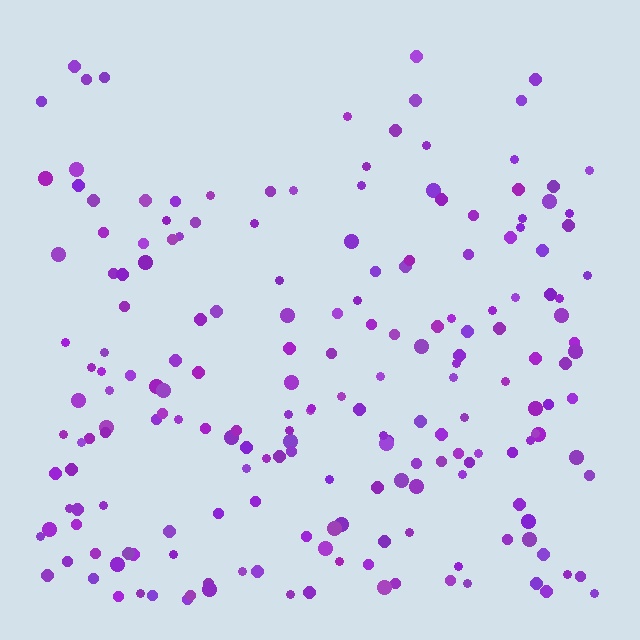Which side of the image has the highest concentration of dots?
The bottom.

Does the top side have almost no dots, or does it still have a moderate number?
Still a moderate number, just noticeably fewer than the bottom.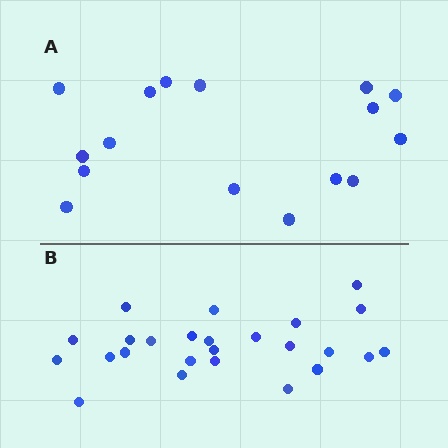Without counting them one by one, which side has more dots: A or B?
Region B (the bottom region) has more dots.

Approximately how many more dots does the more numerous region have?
Region B has roughly 8 or so more dots than region A.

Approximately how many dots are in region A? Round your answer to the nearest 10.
About 20 dots. (The exact count is 16, which rounds to 20.)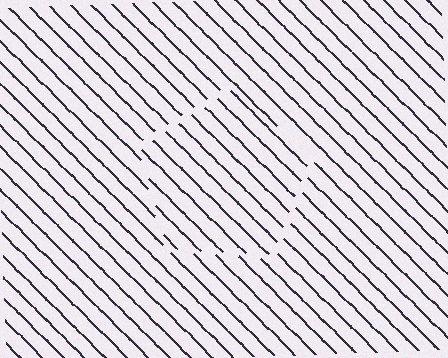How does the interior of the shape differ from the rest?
The interior of the shape contains the same grating, shifted by half a period — the contour is defined by the phase discontinuity where line-ends from the inner and outer gratings abut.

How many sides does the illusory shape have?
5 sides — the line-ends trace a pentagon.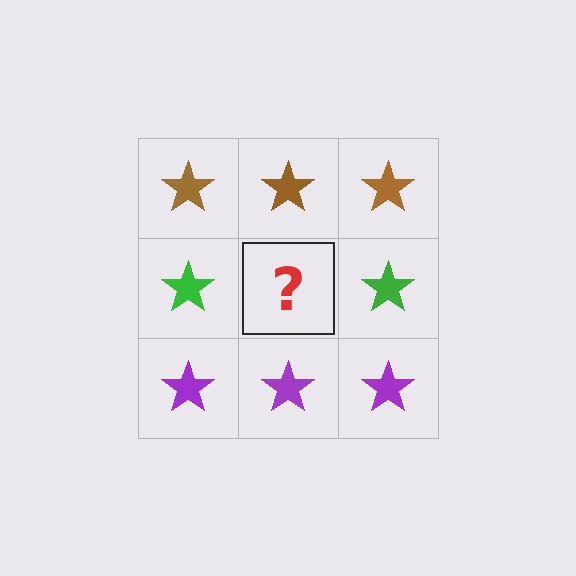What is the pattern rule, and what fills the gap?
The rule is that each row has a consistent color. The gap should be filled with a green star.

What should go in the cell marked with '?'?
The missing cell should contain a green star.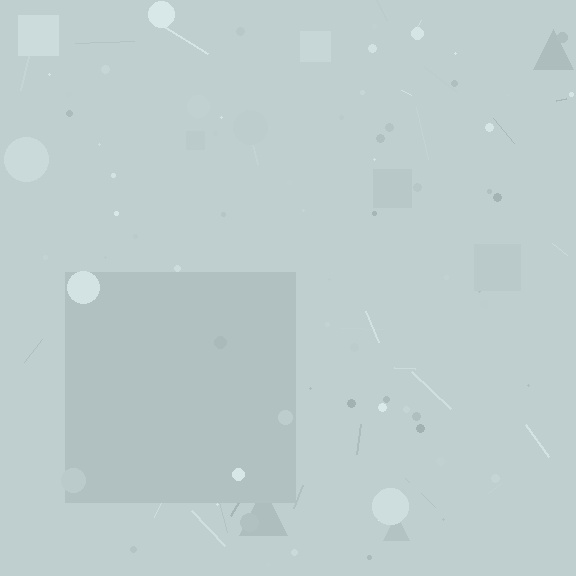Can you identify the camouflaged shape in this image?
The camouflaged shape is a square.